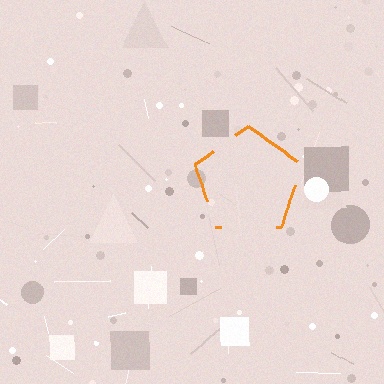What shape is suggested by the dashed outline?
The dashed outline suggests a pentagon.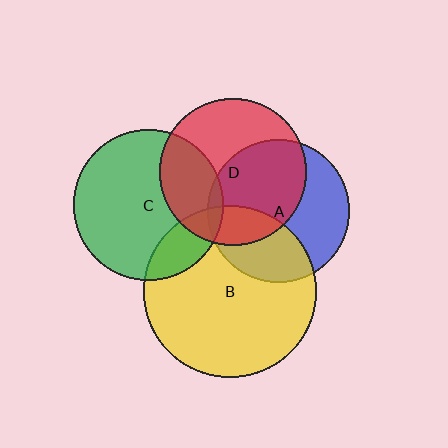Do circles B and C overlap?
Yes.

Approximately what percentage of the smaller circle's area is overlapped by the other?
Approximately 20%.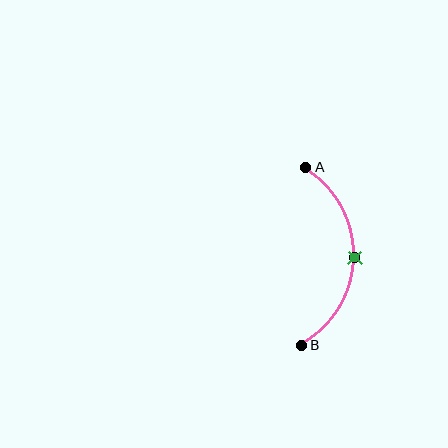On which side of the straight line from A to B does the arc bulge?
The arc bulges to the right of the straight line connecting A and B.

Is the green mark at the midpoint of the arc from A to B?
Yes. The green mark lies on the arc at equal arc-length from both A and B — it is the arc midpoint.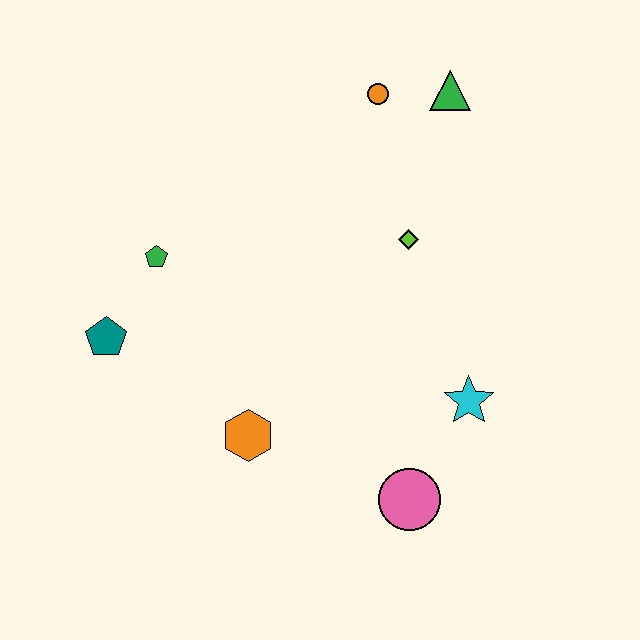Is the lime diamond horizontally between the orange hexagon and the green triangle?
Yes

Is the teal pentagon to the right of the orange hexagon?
No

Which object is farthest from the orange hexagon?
The green triangle is farthest from the orange hexagon.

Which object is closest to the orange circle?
The green triangle is closest to the orange circle.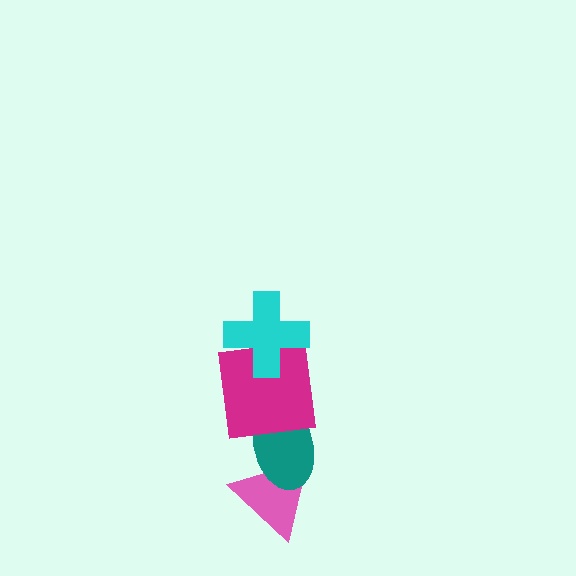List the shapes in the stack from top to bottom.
From top to bottom: the cyan cross, the magenta square, the teal ellipse, the pink triangle.